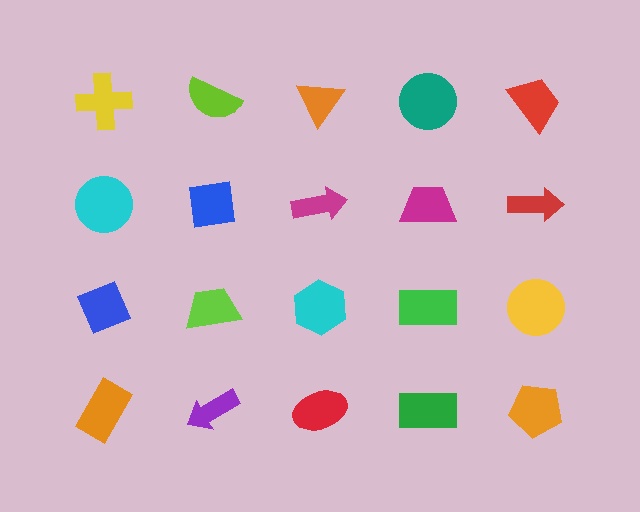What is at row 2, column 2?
A blue square.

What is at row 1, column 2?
A lime semicircle.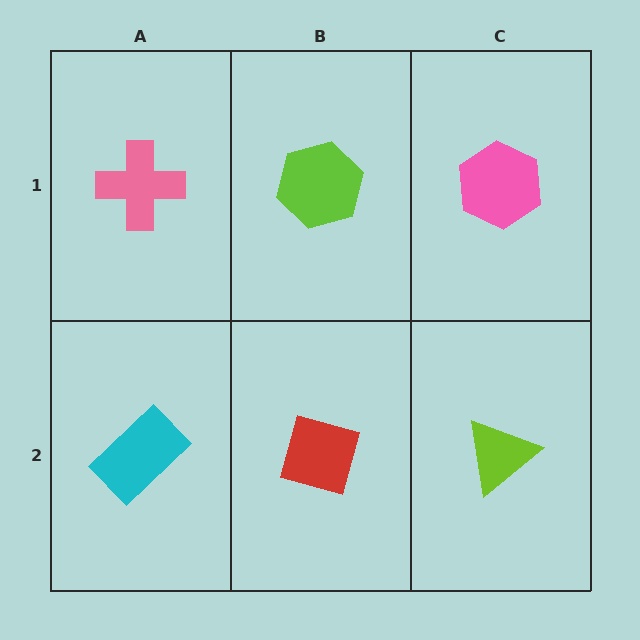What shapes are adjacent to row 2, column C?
A pink hexagon (row 1, column C), a red diamond (row 2, column B).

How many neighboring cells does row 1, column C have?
2.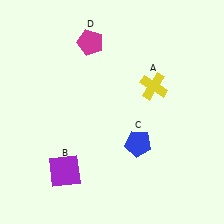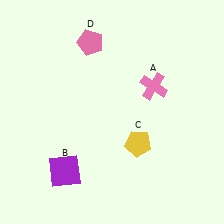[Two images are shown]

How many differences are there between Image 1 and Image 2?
There are 3 differences between the two images.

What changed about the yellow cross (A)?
In Image 1, A is yellow. In Image 2, it changed to pink.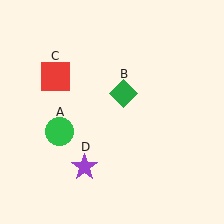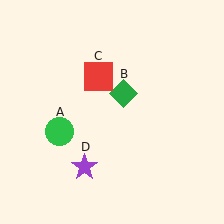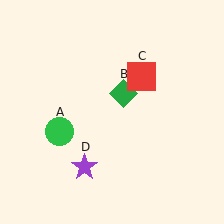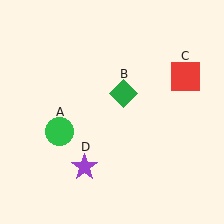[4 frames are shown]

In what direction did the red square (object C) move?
The red square (object C) moved right.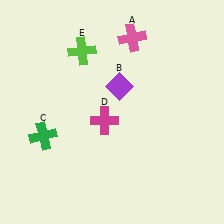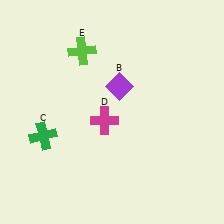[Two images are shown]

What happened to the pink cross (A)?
The pink cross (A) was removed in Image 2. It was in the top-right area of Image 1.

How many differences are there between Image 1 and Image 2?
There is 1 difference between the two images.